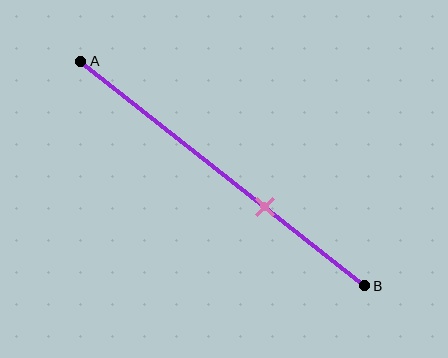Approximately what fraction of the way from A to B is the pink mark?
The pink mark is approximately 65% of the way from A to B.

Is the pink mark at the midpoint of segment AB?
No, the mark is at about 65% from A, not at the 50% midpoint.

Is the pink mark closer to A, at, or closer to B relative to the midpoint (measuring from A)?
The pink mark is closer to point B than the midpoint of segment AB.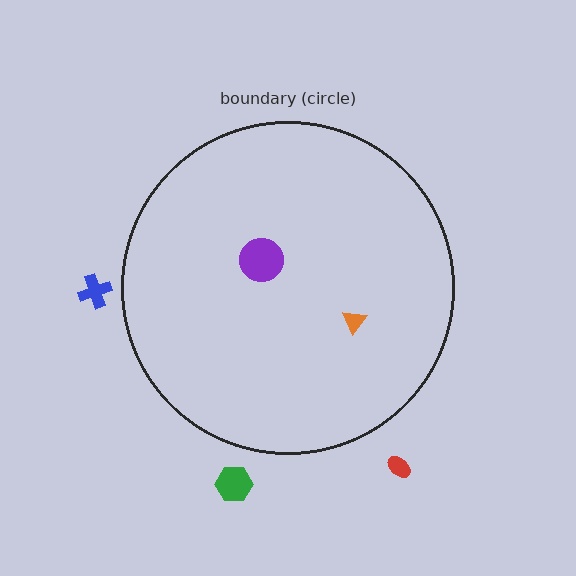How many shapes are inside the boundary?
2 inside, 3 outside.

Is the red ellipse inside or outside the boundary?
Outside.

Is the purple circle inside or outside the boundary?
Inside.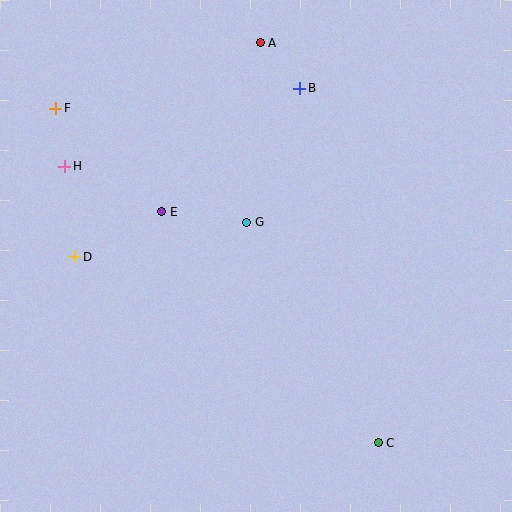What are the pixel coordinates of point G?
Point G is at (247, 222).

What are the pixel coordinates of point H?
Point H is at (65, 166).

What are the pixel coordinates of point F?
Point F is at (56, 108).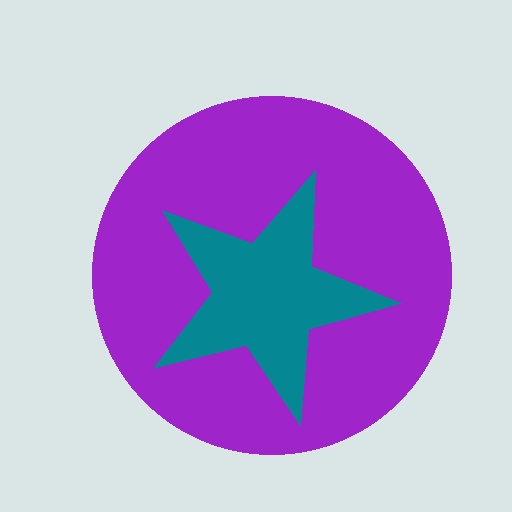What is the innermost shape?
The teal star.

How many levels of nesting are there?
2.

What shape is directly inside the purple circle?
The teal star.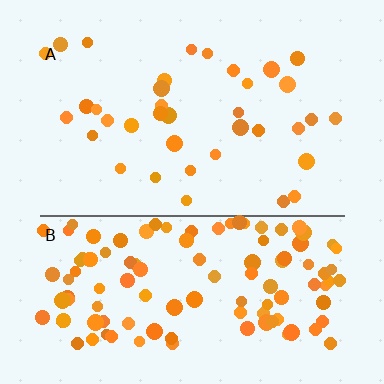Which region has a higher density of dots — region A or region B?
B (the bottom).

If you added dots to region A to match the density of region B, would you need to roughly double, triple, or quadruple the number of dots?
Approximately triple.